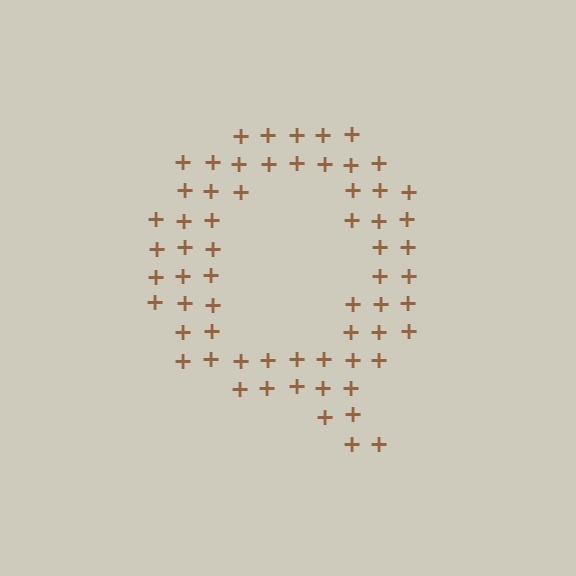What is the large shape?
The large shape is the letter Q.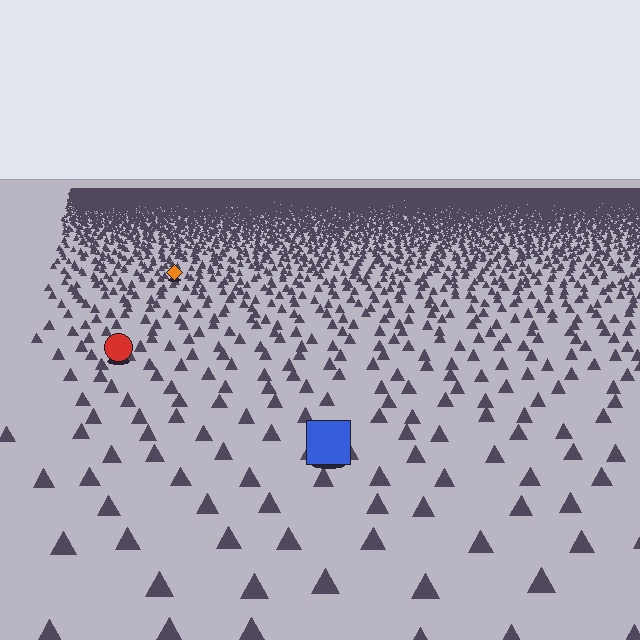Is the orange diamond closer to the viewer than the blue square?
No. The blue square is closer — you can tell from the texture gradient: the ground texture is coarser near it.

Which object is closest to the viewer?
The blue square is closest. The texture marks near it are larger and more spread out.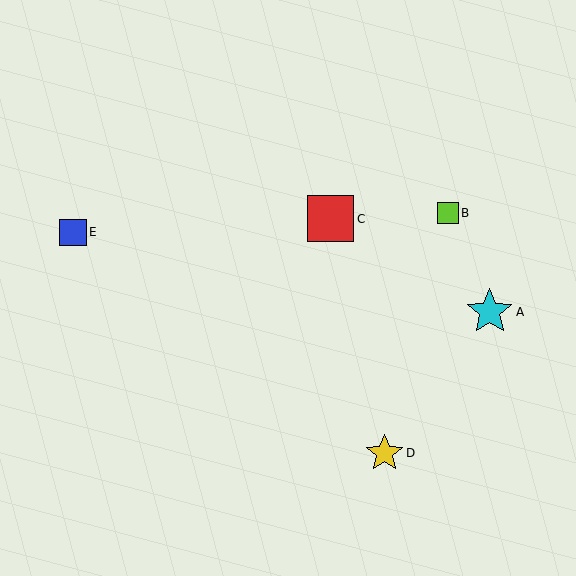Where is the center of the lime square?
The center of the lime square is at (448, 213).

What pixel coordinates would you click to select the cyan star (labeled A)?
Click at (490, 312) to select the cyan star A.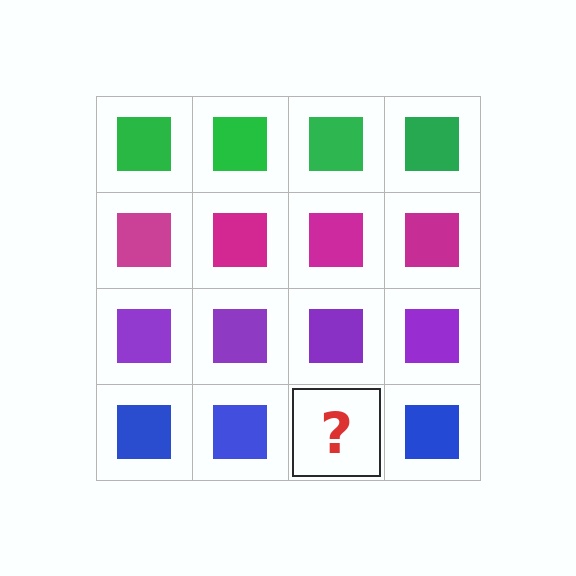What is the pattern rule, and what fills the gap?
The rule is that each row has a consistent color. The gap should be filled with a blue square.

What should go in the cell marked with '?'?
The missing cell should contain a blue square.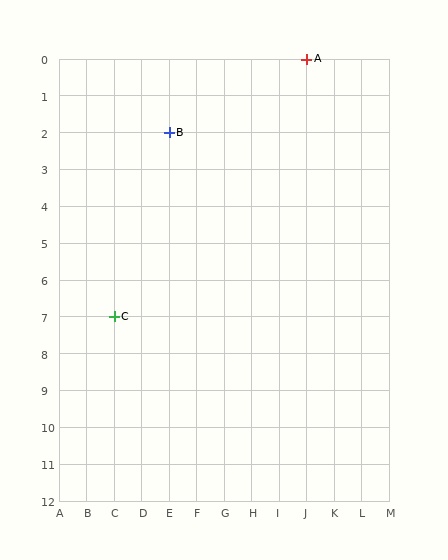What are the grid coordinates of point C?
Point C is at grid coordinates (C, 7).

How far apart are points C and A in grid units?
Points C and A are 7 columns and 7 rows apart (about 9.9 grid units diagonally).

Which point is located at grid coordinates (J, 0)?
Point A is at (J, 0).